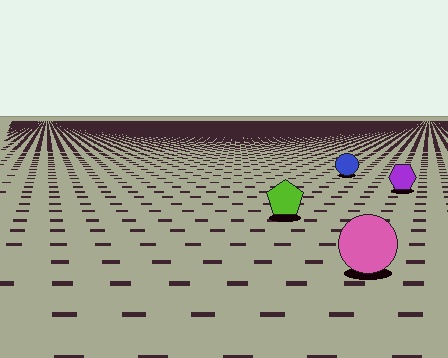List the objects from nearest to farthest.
From nearest to farthest: the pink circle, the lime pentagon, the purple hexagon, the blue circle.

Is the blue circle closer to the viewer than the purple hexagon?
No. The purple hexagon is closer — you can tell from the texture gradient: the ground texture is coarser near it.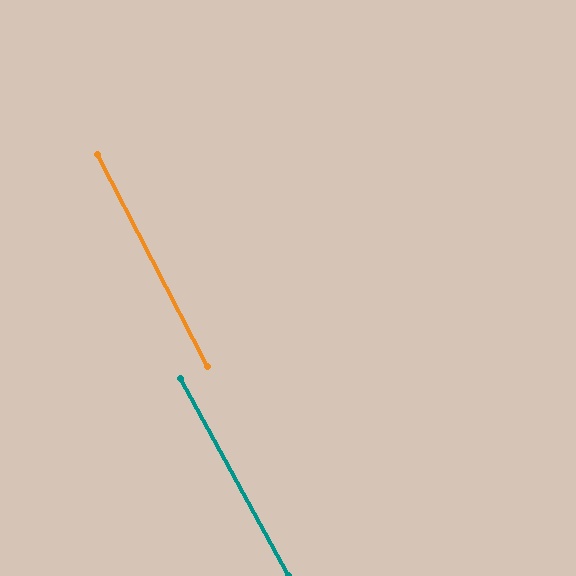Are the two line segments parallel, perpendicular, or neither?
Parallel — their directions differ by only 1.1°.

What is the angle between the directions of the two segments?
Approximately 1 degree.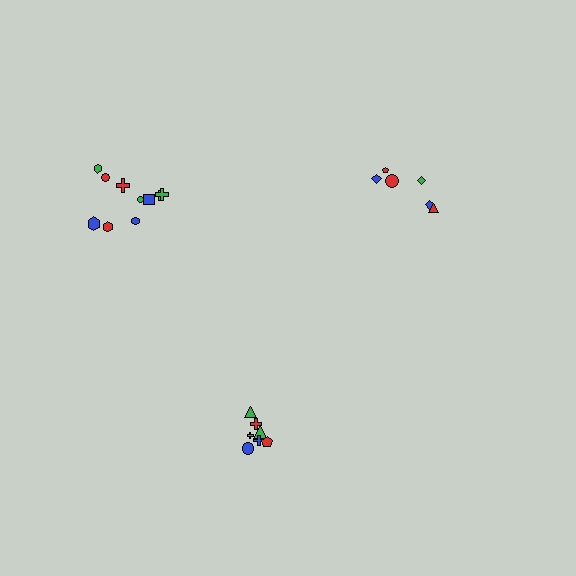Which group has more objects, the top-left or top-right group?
The top-left group.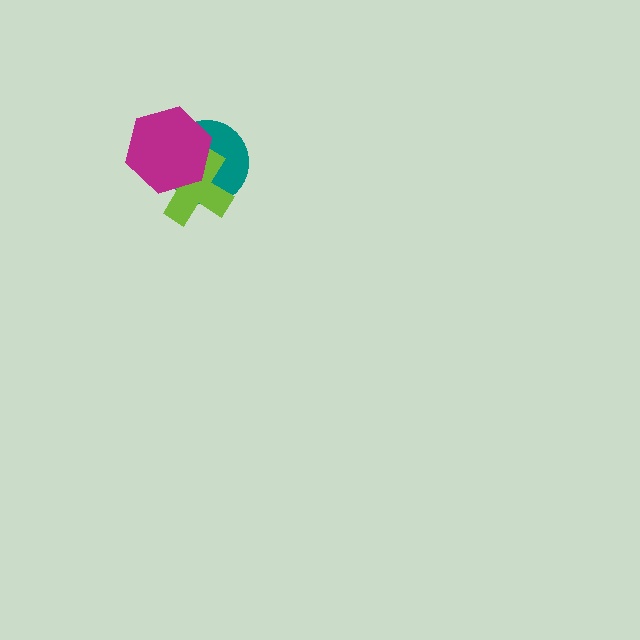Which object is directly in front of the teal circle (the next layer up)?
The lime cross is directly in front of the teal circle.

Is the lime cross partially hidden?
Yes, it is partially covered by another shape.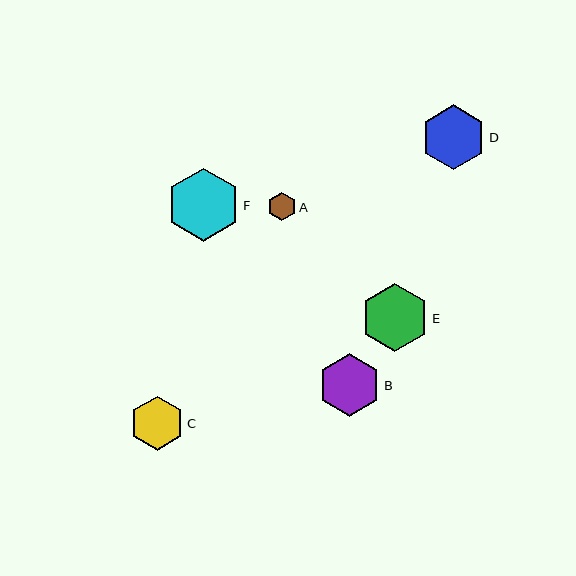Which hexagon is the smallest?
Hexagon A is the smallest with a size of approximately 28 pixels.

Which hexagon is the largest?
Hexagon F is the largest with a size of approximately 73 pixels.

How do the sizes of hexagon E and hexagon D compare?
Hexagon E and hexagon D are approximately the same size.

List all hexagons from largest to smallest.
From largest to smallest: F, E, D, B, C, A.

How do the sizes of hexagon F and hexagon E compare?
Hexagon F and hexagon E are approximately the same size.